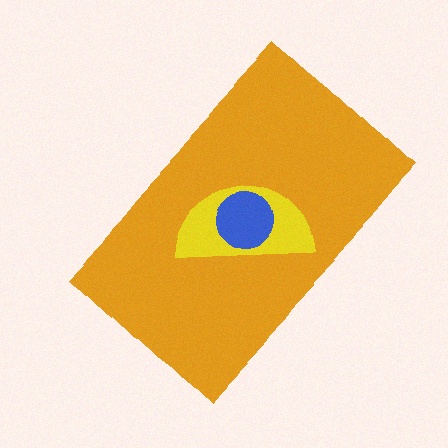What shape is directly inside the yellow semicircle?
The blue circle.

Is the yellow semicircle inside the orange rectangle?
Yes.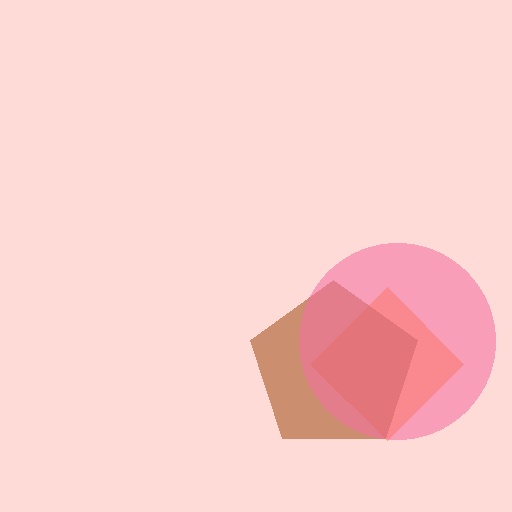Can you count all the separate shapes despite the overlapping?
Yes, there are 3 separate shapes.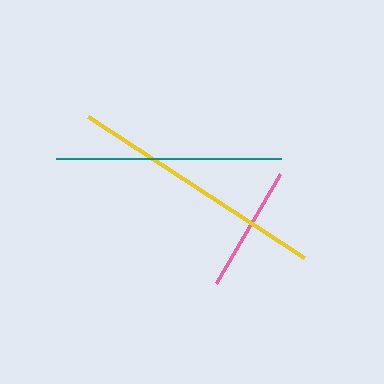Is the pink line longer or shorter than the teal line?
The teal line is longer than the pink line.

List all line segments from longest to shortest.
From longest to shortest: yellow, teal, pink.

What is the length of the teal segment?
The teal segment is approximately 225 pixels long.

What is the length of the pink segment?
The pink segment is approximately 126 pixels long.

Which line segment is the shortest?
The pink line is the shortest at approximately 126 pixels.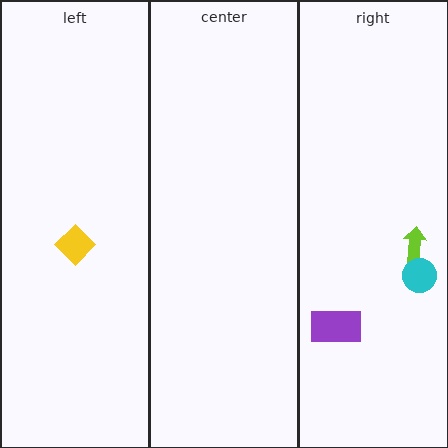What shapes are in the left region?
The yellow diamond.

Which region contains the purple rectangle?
The right region.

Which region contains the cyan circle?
The right region.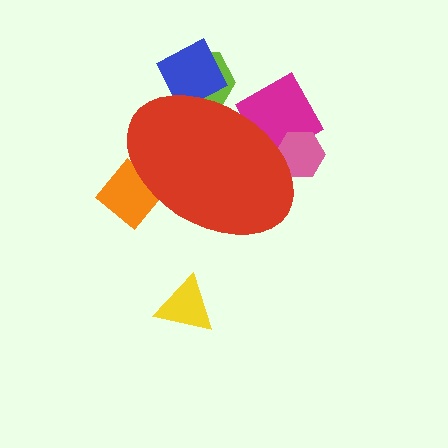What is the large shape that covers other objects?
A red ellipse.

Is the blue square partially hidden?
Yes, the blue square is partially hidden behind the red ellipse.